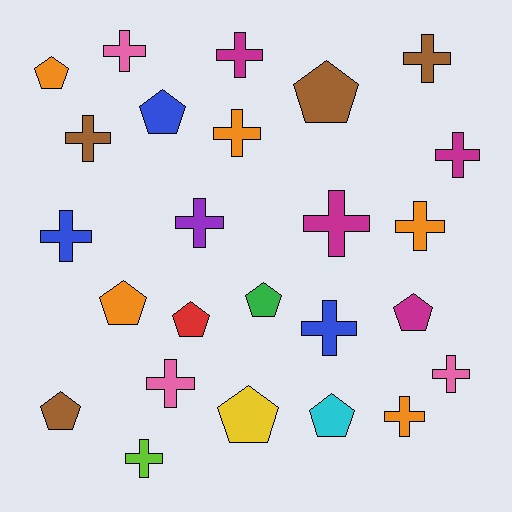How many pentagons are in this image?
There are 10 pentagons.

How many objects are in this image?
There are 25 objects.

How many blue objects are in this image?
There are 3 blue objects.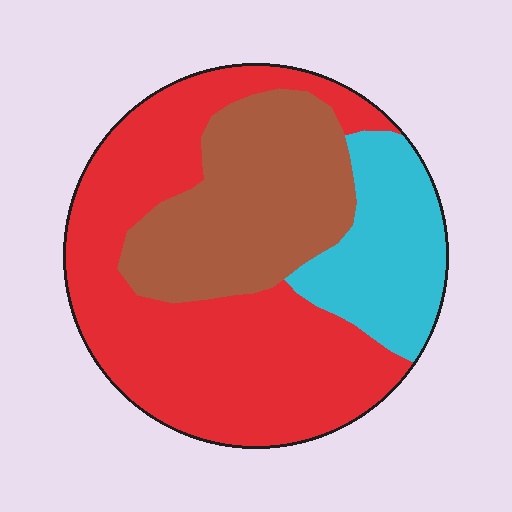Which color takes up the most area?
Red, at roughly 55%.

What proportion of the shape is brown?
Brown covers about 30% of the shape.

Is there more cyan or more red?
Red.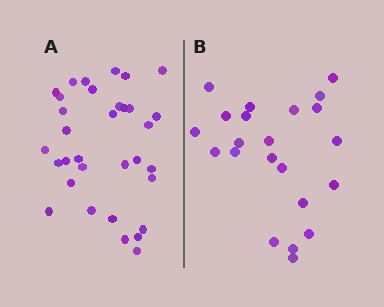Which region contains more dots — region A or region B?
Region A (the left region) has more dots.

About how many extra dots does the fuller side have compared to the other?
Region A has roughly 12 or so more dots than region B.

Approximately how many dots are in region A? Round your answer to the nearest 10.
About 30 dots. (The exact count is 33, which rounds to 30.)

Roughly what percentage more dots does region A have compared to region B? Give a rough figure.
About 50% more.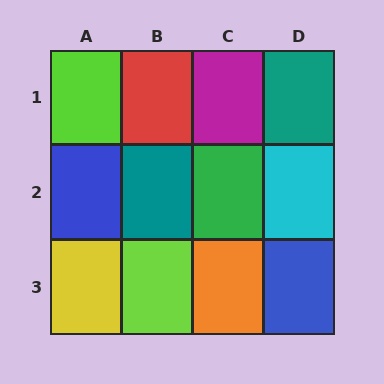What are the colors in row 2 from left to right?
Blue, teal, green, cyan.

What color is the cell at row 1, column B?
Red.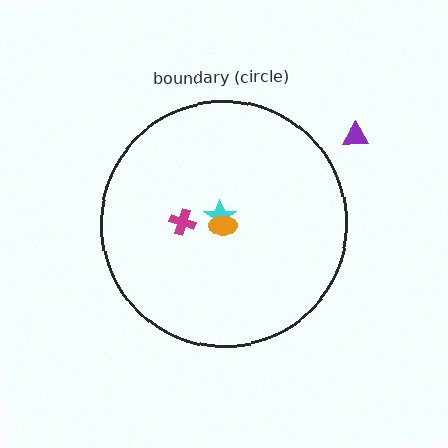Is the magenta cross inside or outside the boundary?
Inside.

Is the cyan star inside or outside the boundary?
Inside.